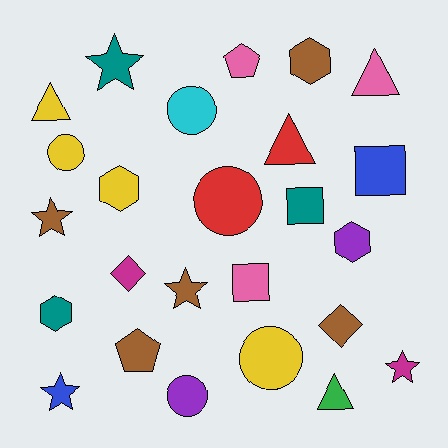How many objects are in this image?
There are 25 objects.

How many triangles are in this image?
There are 4 triangles.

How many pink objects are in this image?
There are 3 pink objects.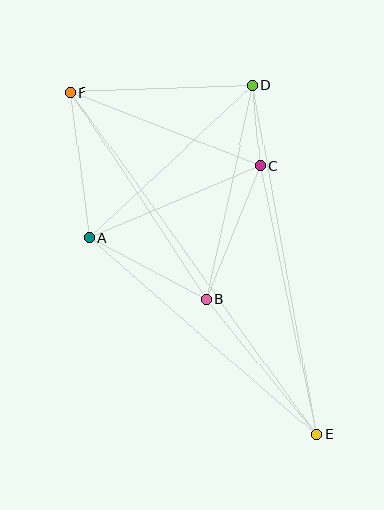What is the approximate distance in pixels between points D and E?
The distance between D and E is approximately 355 pixels.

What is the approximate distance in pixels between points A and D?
The distance between A and D is approximately 224 pixels.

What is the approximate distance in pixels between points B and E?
The distance between B and E is approximately 175 pixels.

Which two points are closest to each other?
Points C and D are closest to each other.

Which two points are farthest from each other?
Points E and F are farthest from each other.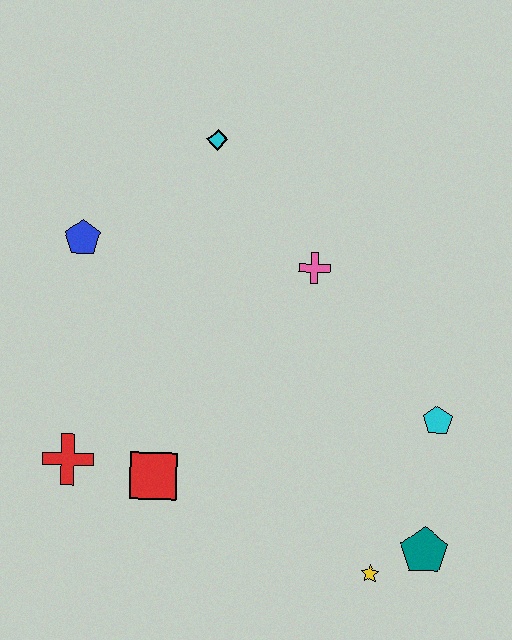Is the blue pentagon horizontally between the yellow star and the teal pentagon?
No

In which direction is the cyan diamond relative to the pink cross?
The cyan diamond is above the pink cross.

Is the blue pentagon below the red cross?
No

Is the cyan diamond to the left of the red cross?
No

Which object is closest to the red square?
The red cross is closest to the red square.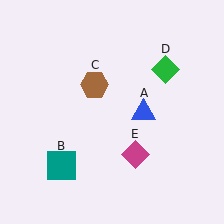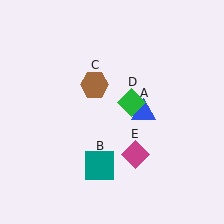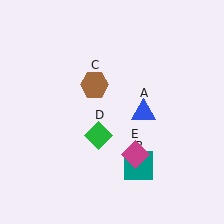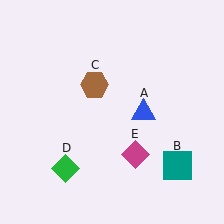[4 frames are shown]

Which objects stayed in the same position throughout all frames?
Blue triangle (object A) and brown hexagon (object C) and magenta diamond (object E) remained stationary.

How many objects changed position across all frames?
2 objects changed position: teal square (object B), green diamond (object D).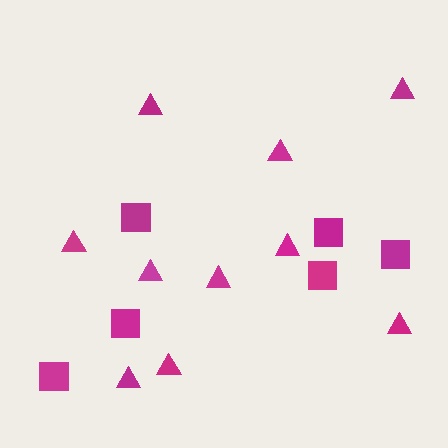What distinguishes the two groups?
There are 2 groups: one group of triangles (10) and one group of squares (6).